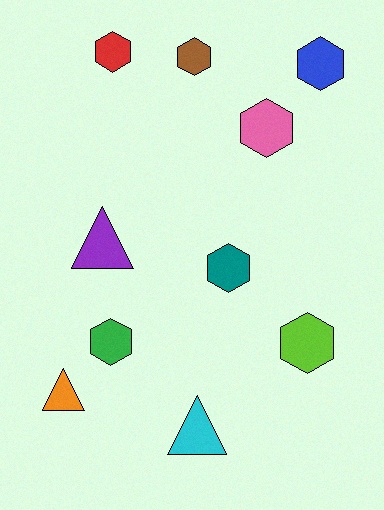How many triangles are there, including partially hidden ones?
There are 3 triangles.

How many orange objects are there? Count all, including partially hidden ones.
There is 1 orange object.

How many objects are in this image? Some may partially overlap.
There are 10 objects.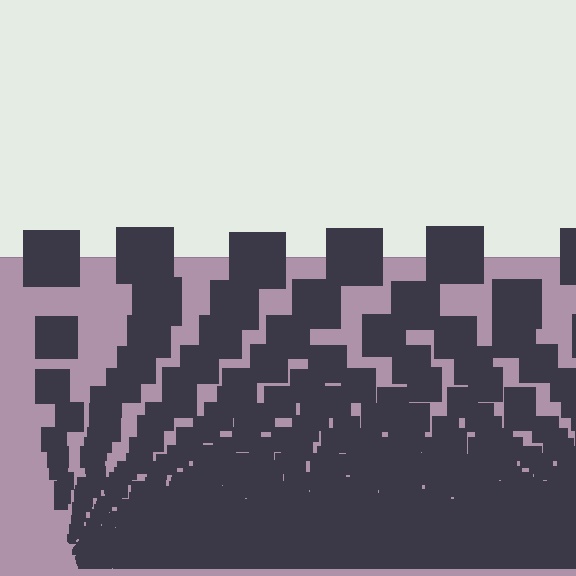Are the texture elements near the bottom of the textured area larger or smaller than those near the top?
Smaller. The gradient is inverted — elements near the bottom are smaller and denser.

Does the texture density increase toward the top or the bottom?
Density increases toward the bottom.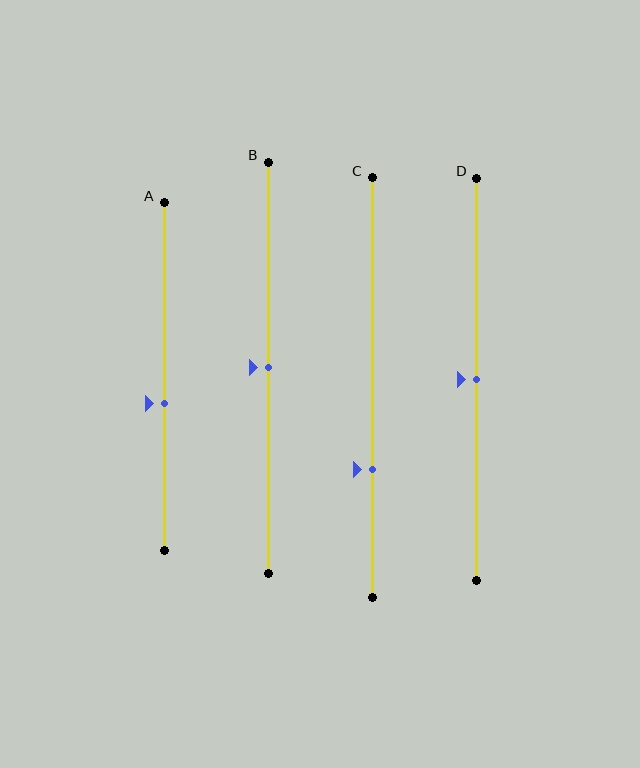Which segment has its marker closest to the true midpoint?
Segment B has its marker closest to the true midpoint.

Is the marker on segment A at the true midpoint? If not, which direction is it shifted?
No, the marker on segment A is shifted downward by about 8% of the segment length.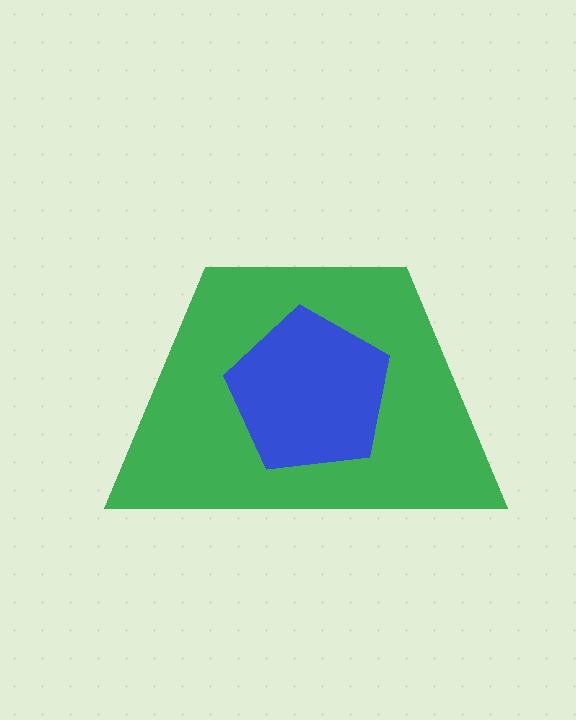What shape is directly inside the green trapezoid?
The blue pentagon.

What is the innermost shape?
The blue pentagon.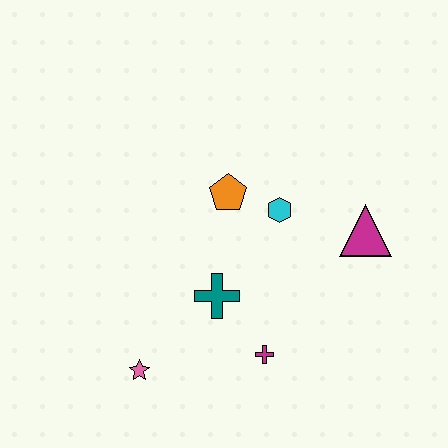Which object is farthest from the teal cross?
The magenta triangle is farthest from the teal cross.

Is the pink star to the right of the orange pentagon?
No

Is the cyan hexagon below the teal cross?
No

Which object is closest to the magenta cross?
The teal cross is closest to the magenta cross.